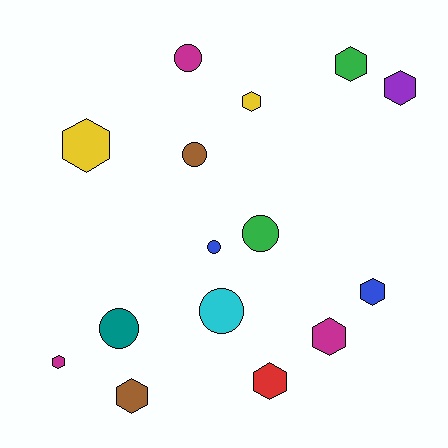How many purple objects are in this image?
There is 1 purple object.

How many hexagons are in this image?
There are 9 hexagons.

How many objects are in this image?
There are 15 objects.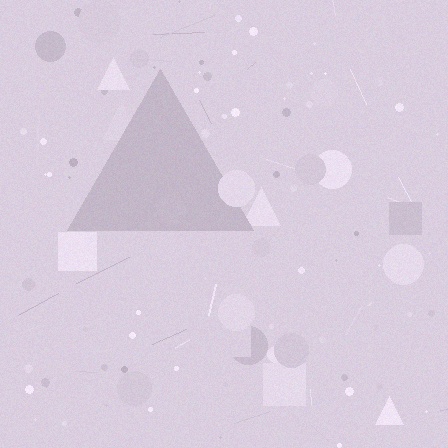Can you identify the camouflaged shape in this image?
The camouflaged shape is a triangle.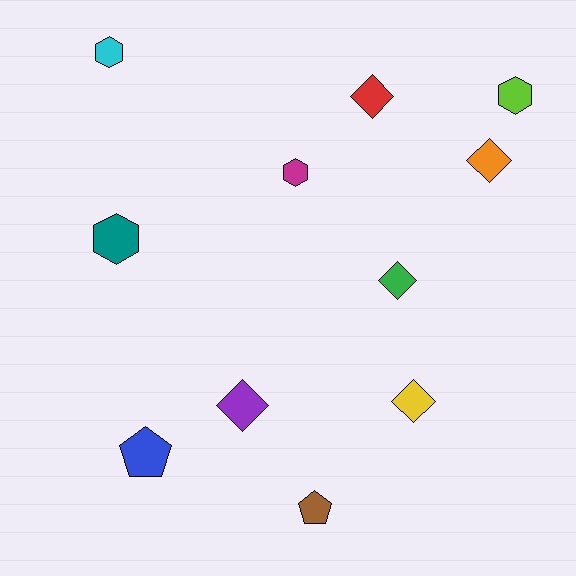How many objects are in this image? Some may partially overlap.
There are 11 objects.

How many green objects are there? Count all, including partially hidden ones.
There is 1 green object.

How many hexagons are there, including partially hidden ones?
There are 4 hexagons.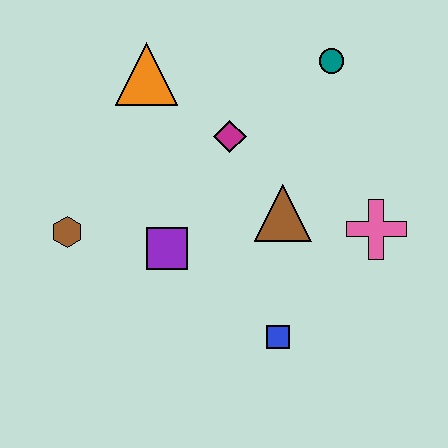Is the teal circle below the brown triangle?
No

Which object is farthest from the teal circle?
The brown hexagon is farthest from the teal circle.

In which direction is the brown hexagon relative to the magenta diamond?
The brown hexagon is to the left of the magenta diamond.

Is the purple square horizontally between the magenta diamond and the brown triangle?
No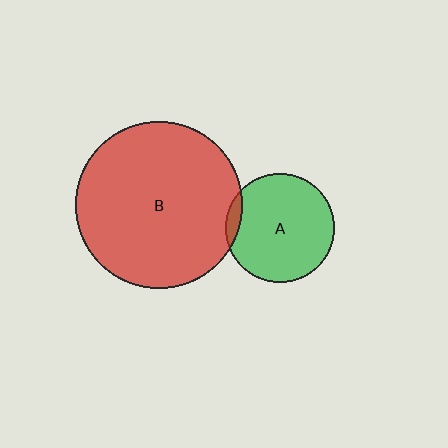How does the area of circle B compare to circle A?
Approximately 2.3 times.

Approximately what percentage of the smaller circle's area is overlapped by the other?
Approximately 5%.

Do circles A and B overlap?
Yes.